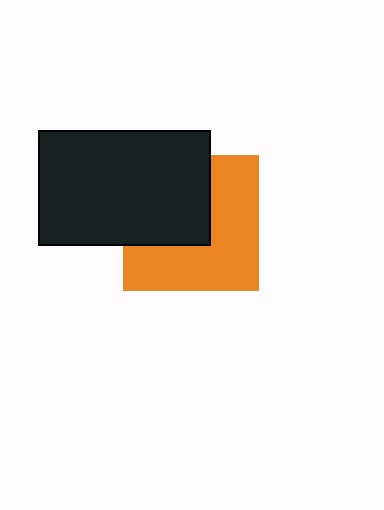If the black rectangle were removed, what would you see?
You would see the complete orange square.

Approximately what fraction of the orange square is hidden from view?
Roughly 43% of the orange square is hidden behind the black rectangle.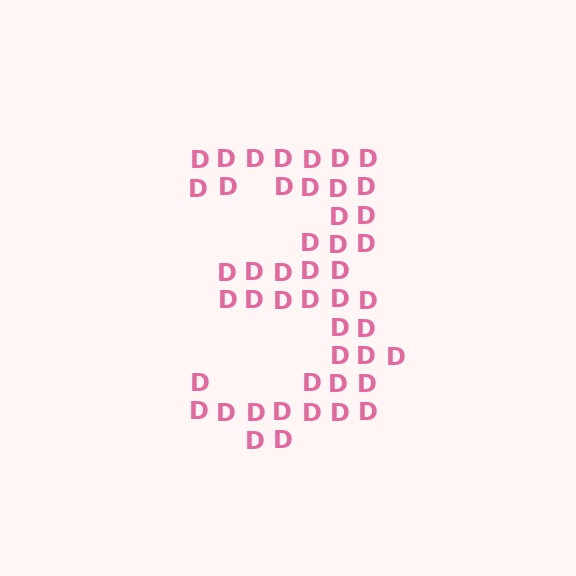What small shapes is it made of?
It is made of small letter D's.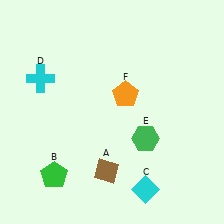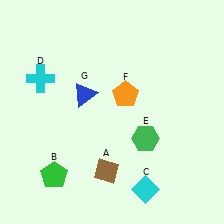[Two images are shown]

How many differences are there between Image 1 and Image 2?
There is 1 difference between the two images.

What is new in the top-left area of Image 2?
A blue triangle (G) was added in the top-left area of Image 2.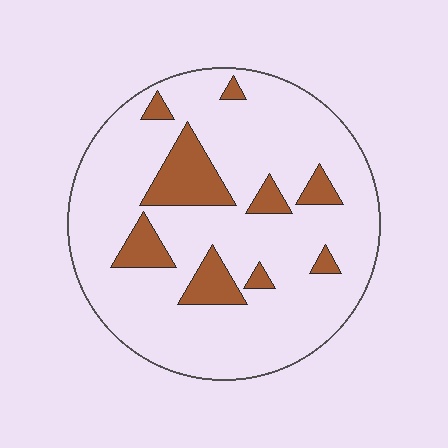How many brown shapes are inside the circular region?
9.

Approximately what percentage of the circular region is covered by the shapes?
Approximately 15%.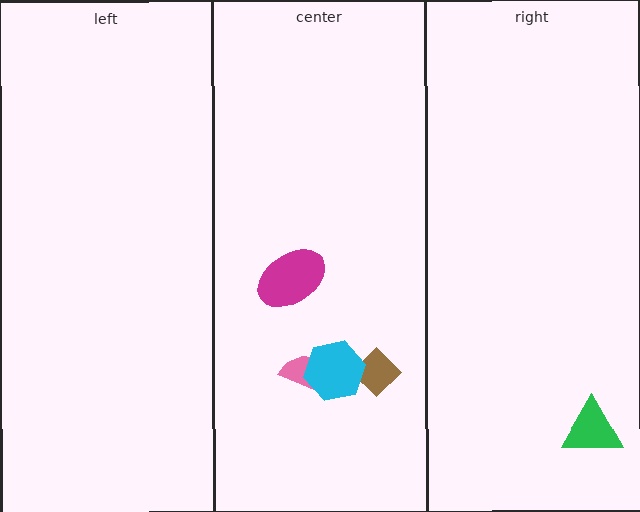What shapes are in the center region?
The magenta ellipse, the brown diamond, the pink semicircle, the cyan hexagon.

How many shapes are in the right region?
1.